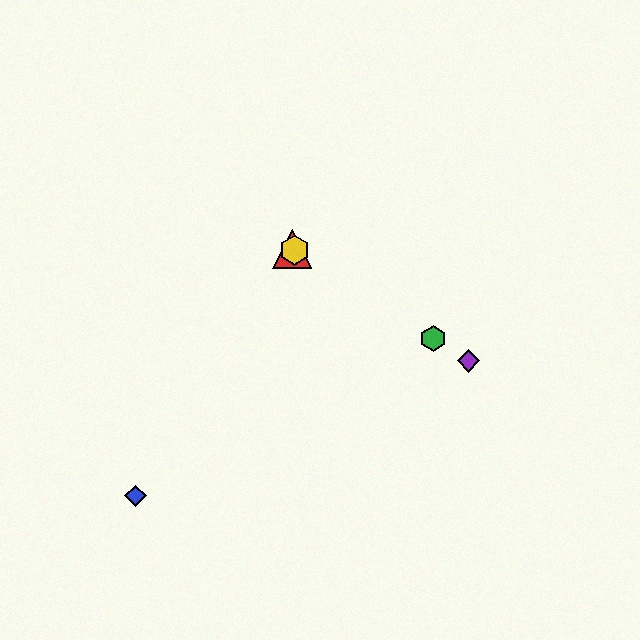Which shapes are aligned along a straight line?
The red triangle, the green hexagon, the yellow hexagon, the purple diamond are aligned along a straight line.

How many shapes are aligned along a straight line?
4 shapes (the red triangle, the green hexagon, the yellow hexagon, the purple diamond) are aligned along a straight line.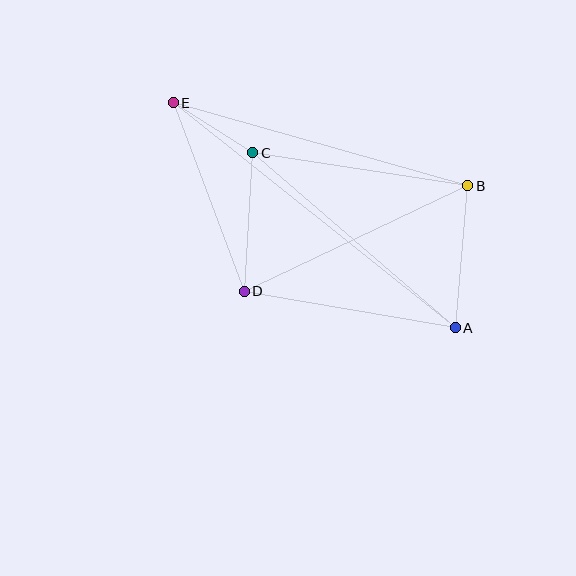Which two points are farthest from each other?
Points A and E are farthest from each other.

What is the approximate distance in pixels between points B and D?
The distance between B and D is approximately 247 pixels.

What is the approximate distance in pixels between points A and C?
The distance between A and C is approximately 268 pixels.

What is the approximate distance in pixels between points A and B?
The distance between A and B is approximately 142 pixels.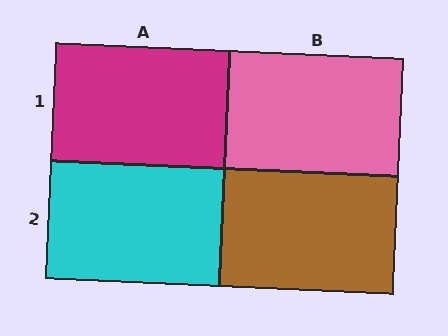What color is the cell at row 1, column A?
Magenta.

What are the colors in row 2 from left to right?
Cyan, brown.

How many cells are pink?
1 cell is pink.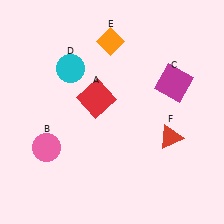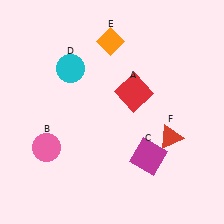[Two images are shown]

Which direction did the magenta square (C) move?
The magenta square (C) moved down.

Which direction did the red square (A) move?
The red square (A) moved right.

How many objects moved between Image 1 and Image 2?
2 objects moved between the two images.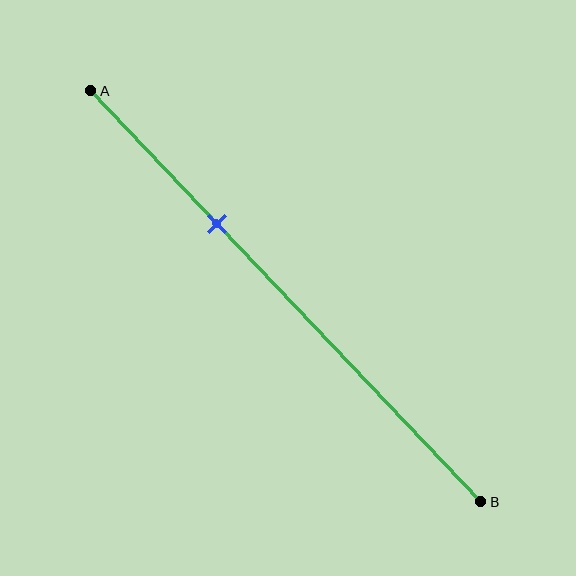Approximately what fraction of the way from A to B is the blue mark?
The blue mark is approximately 30% of the way from A to B.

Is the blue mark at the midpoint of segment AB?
No, the mark is at about 30% from A, not at the 50% midpoint.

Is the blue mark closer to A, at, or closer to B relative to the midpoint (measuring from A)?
The blue mark is closer to point A than the midpoint of segment AB.